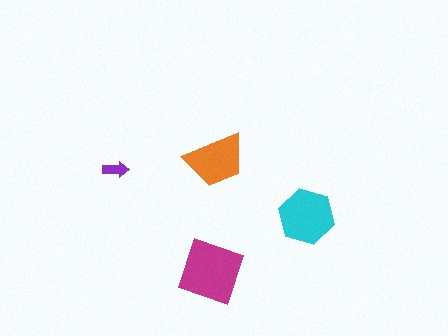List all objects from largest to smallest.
The magenta square, the cyan hexagon, the orange trapezoid, the purple arrow.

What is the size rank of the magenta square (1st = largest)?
1st.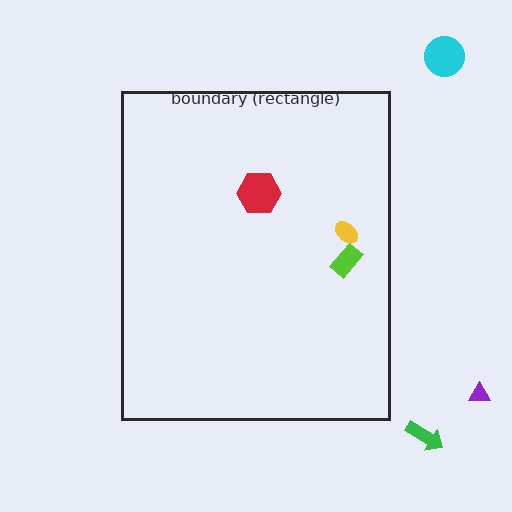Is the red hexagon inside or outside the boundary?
Inside.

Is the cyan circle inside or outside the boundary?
Outside.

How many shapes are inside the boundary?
3 inside, 3 outside.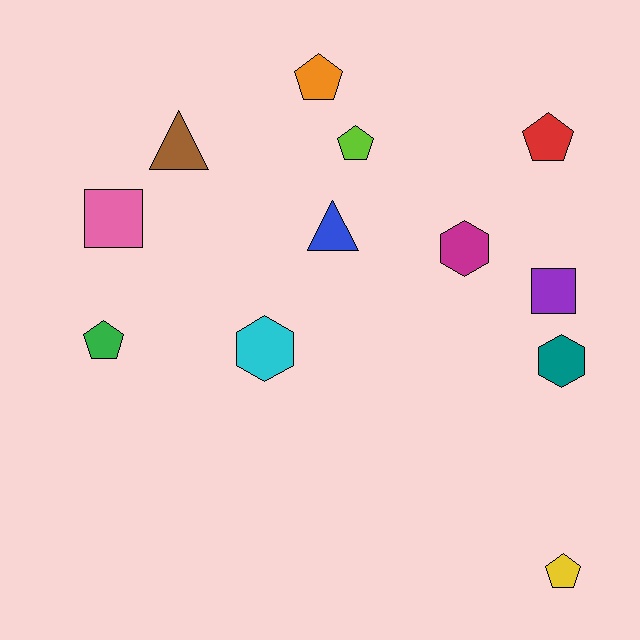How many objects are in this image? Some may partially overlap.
There are 12 objects.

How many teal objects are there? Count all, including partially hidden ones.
There is 1 teal object.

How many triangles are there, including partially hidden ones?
There are 2 triangles.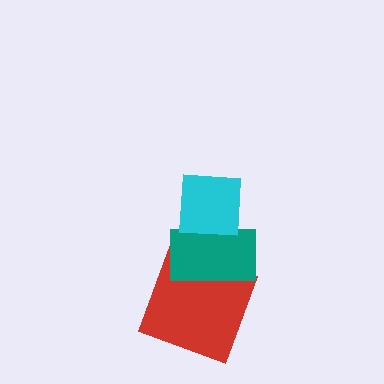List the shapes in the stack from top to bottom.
From top to bottom: the cyan square, the teal rectangle, the red square.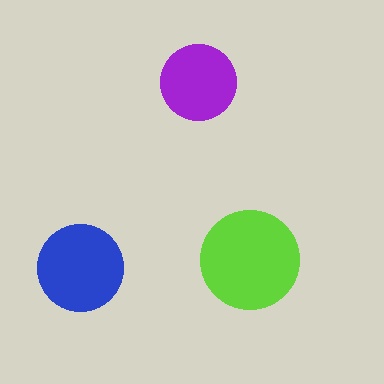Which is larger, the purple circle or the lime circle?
The lime one.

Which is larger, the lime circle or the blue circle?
The lime one.